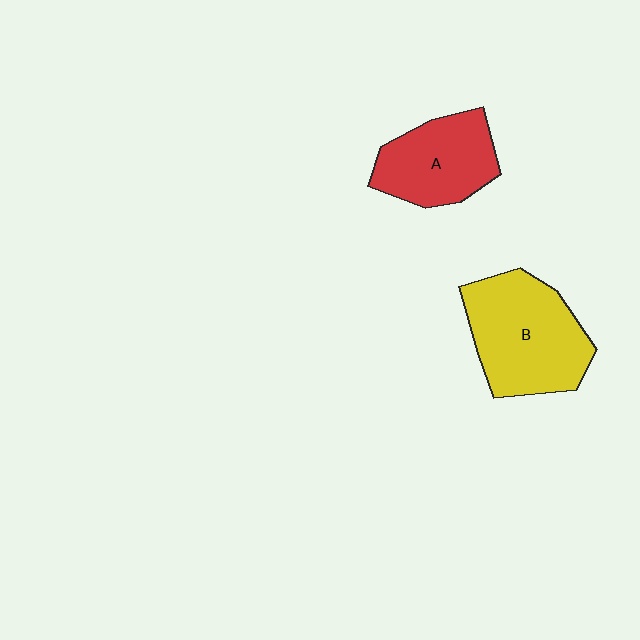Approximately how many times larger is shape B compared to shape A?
Approximately 1.4 times.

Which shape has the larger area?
Shape B (yellow).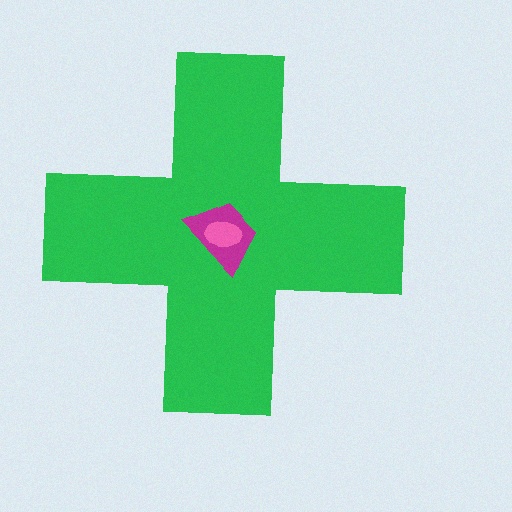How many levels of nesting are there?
3.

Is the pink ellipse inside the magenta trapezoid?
Yes.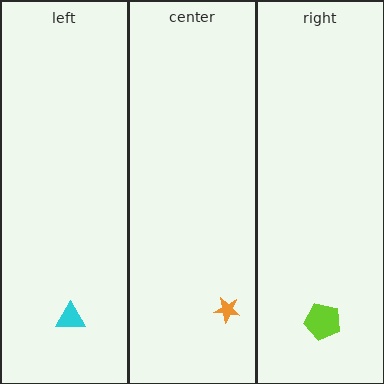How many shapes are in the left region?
1.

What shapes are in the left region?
The cyan triangle.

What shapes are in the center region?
The orange star.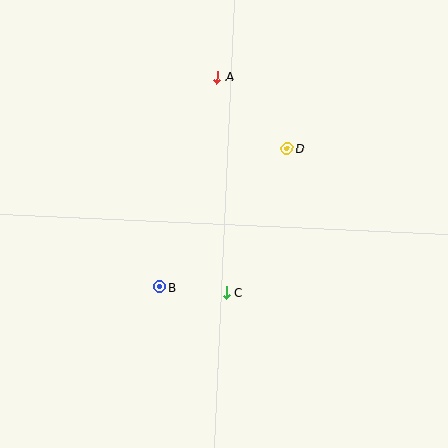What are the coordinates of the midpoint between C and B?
The midpoint between C and B is at (193, 290).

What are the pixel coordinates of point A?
Point A is at (217, 77).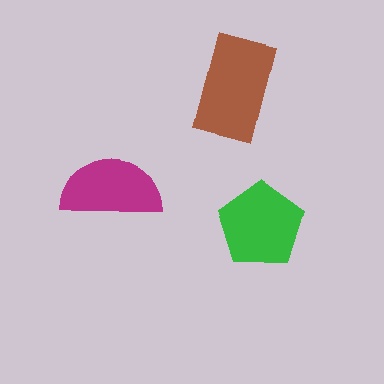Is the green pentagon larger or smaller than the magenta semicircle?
Larger.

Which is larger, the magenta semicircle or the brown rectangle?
The brown rectangle.